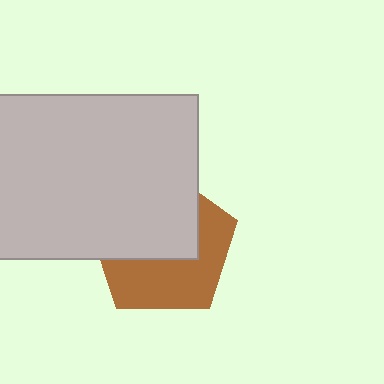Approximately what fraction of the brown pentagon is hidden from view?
Roughly 51% of the brown pentagon is hidden behind the light gray rectangle.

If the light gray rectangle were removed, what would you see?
You would see the complete brown pentagon.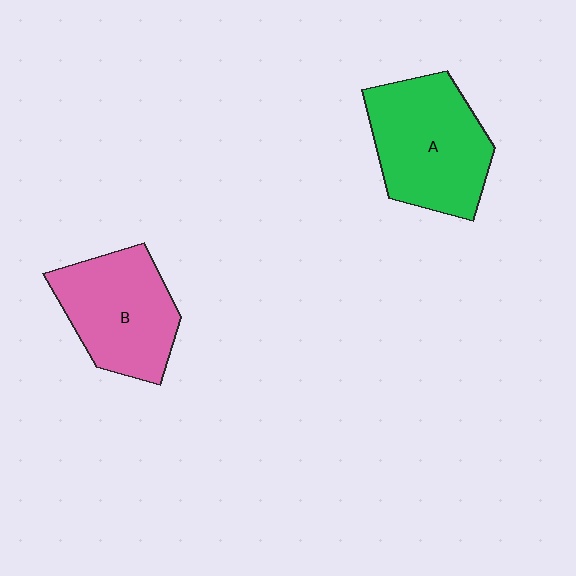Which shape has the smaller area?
Shape B (pink).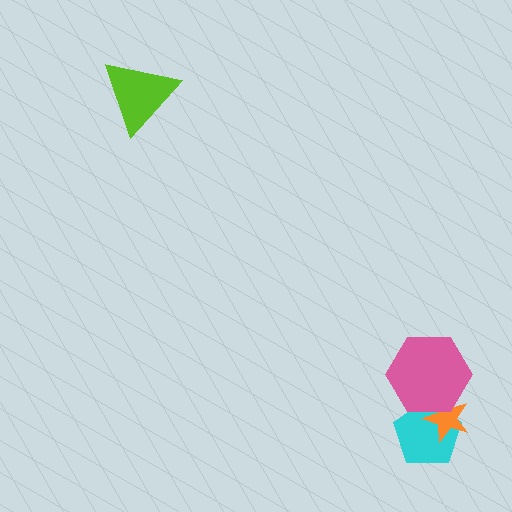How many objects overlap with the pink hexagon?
2 objects overlap with the pink hexagon.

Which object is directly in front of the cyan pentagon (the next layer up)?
The orange star is directly in front of the cyan pentagon.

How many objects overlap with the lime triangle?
0 objects overlap with the lime triangle.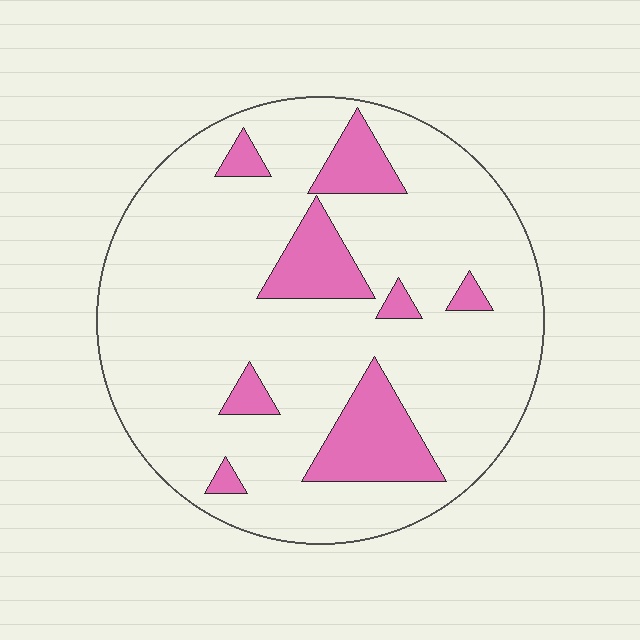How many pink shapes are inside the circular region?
8.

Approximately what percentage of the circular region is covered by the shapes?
Approximately 15%.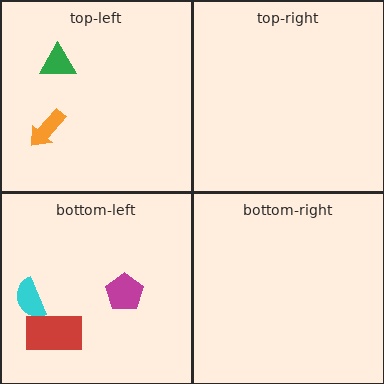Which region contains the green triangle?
The top-left region.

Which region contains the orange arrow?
The top-left region.